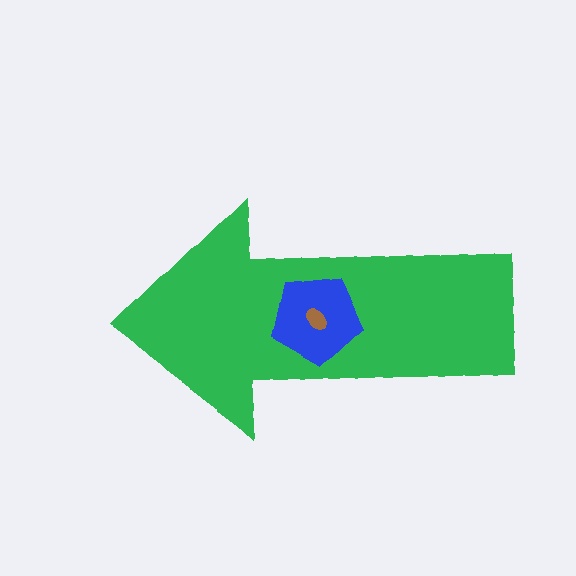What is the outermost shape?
The green arrow.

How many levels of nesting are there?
3.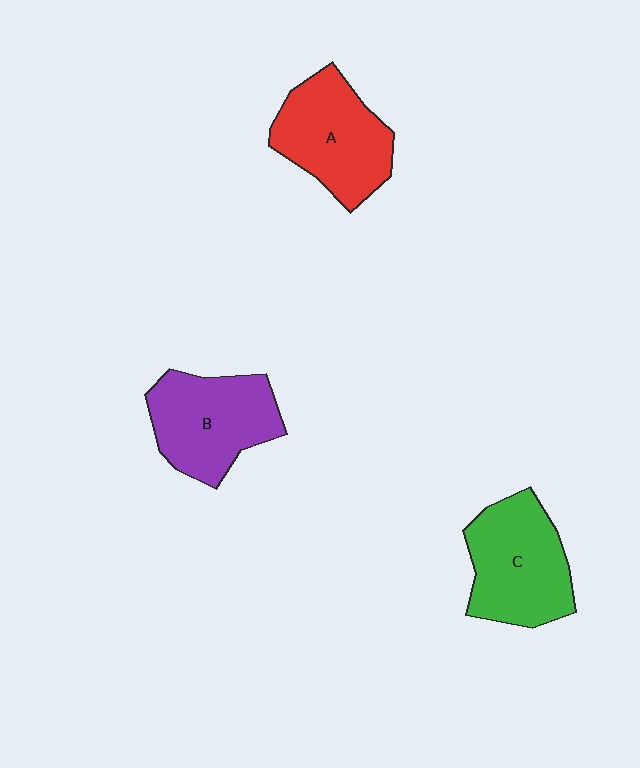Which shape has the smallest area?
Shape A (red).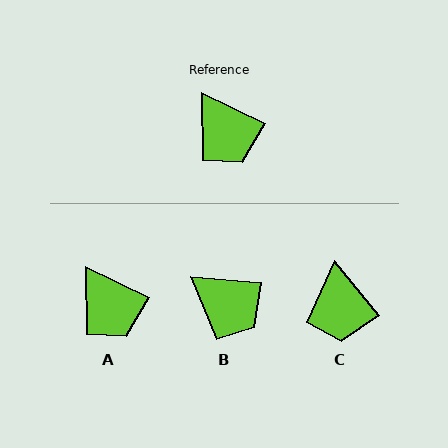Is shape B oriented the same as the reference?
No, it is off by about 21 degrees.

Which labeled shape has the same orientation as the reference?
A.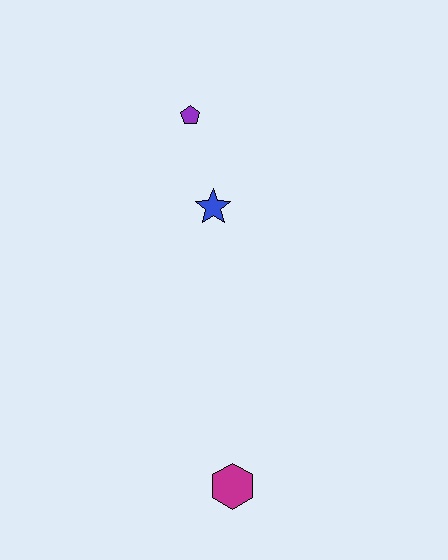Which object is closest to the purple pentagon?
The blue star is closest to the purple pentagon.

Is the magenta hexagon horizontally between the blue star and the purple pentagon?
No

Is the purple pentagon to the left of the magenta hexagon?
Yes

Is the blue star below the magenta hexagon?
No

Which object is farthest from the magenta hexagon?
The purple pentagon is farthest from the magenta hexagon.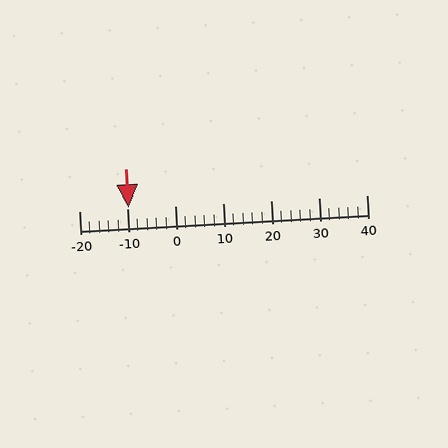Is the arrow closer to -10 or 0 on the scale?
The arrow is closer to -10.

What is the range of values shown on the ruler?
The ruler shows values from -20 to 40.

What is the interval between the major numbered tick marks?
The major tick marks are spaced 10 units apart.